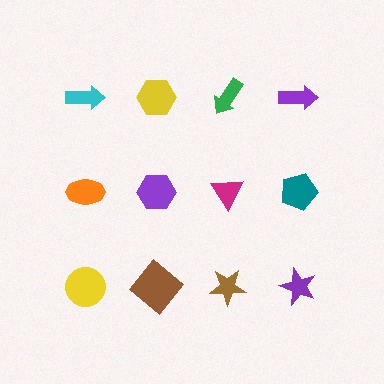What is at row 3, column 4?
A purple star.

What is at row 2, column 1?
An orange ellipse.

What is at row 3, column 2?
A brown diamond.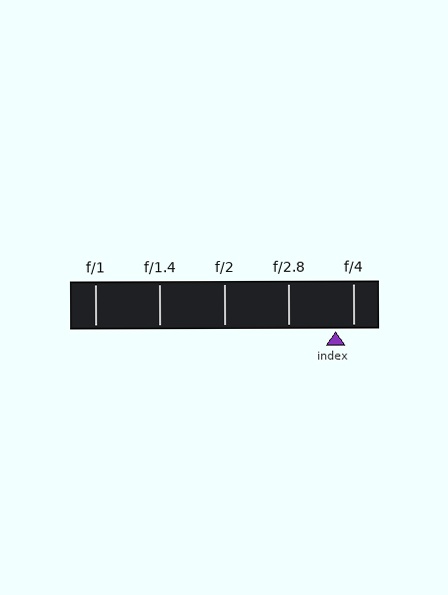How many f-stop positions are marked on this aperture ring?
There are 5 f-stop positions marked.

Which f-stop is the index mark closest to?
The index mark is closest to f/4.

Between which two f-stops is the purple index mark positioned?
The index mark is between f/2.8 and f/4.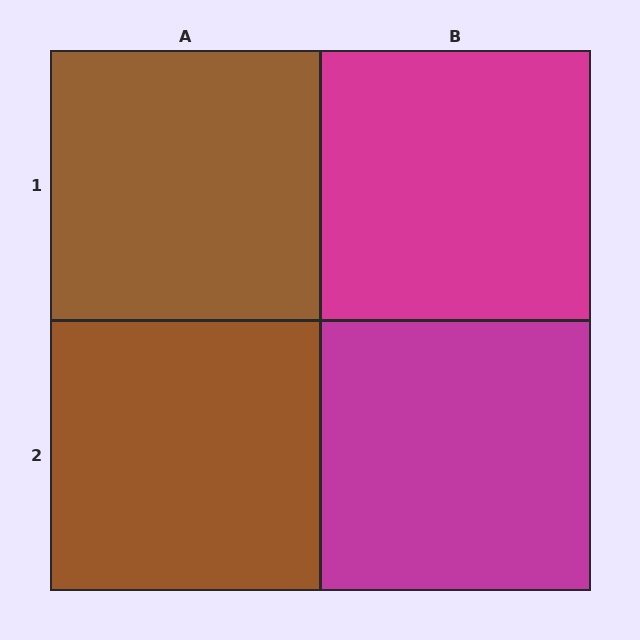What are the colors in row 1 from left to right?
Brown, magenta.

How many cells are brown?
2 cells are brown.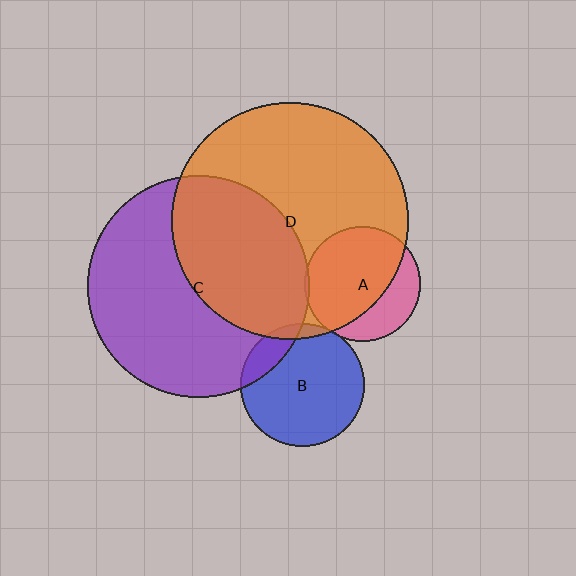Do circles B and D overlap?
Yes.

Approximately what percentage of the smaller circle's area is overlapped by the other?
Approximately 5%.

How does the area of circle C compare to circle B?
Approximately 3.2 times.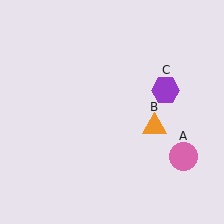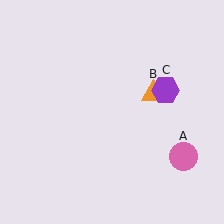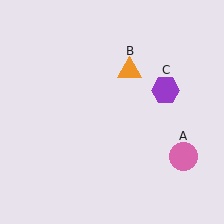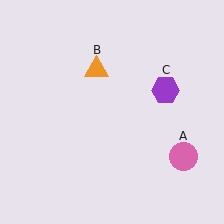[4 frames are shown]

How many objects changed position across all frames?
1 object changed position: orange triangle (object B).